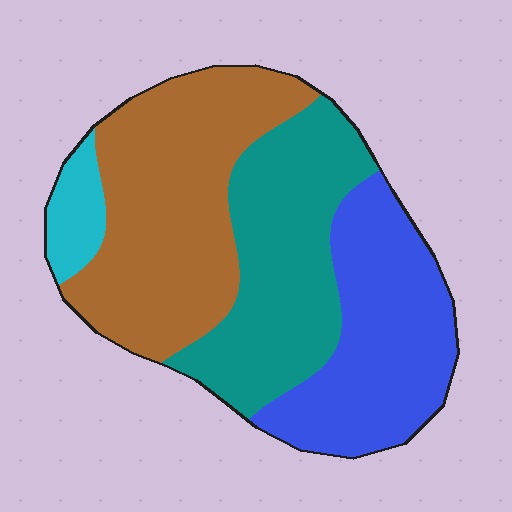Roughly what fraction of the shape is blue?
Blue takes up between a quarter and a half of the shape.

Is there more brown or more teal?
Brown.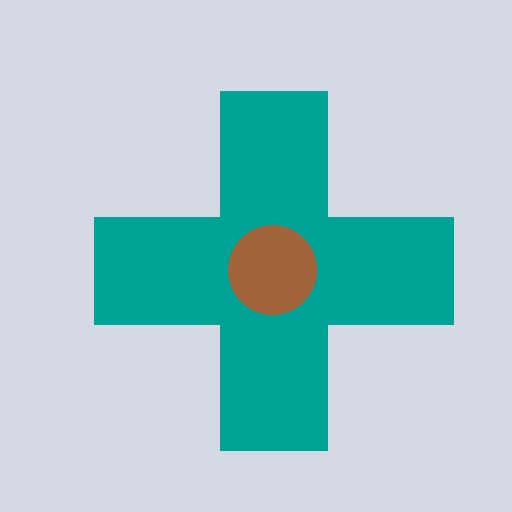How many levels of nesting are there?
2.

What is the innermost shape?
The brown circle.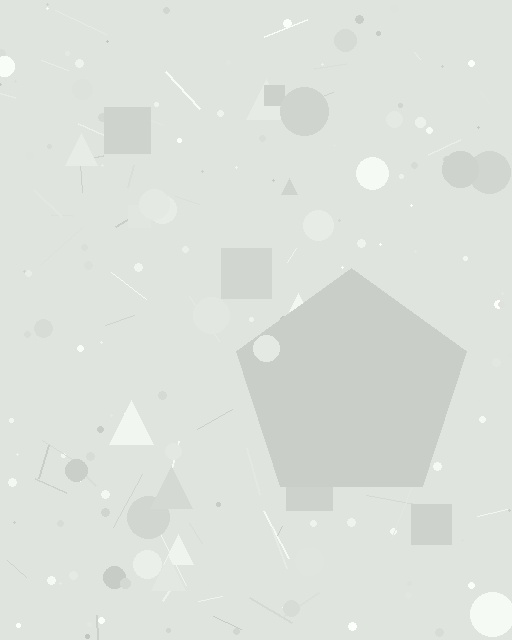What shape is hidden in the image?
A pentagon is hidden in the image.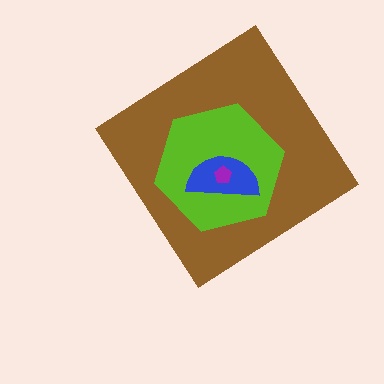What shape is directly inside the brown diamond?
The lime hexagon.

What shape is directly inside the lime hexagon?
The blue semicircle.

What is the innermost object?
The purple pentagon.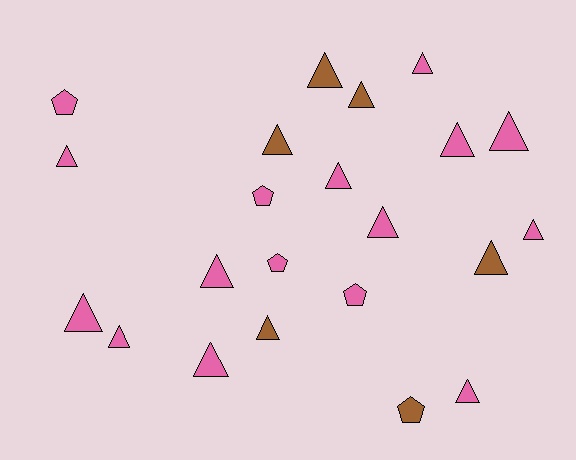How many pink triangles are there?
There are 12 pink triangles.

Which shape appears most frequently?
Triangle, with 17 objects.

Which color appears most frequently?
Pink, with 16 objects.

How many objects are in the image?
There are 22 objects.